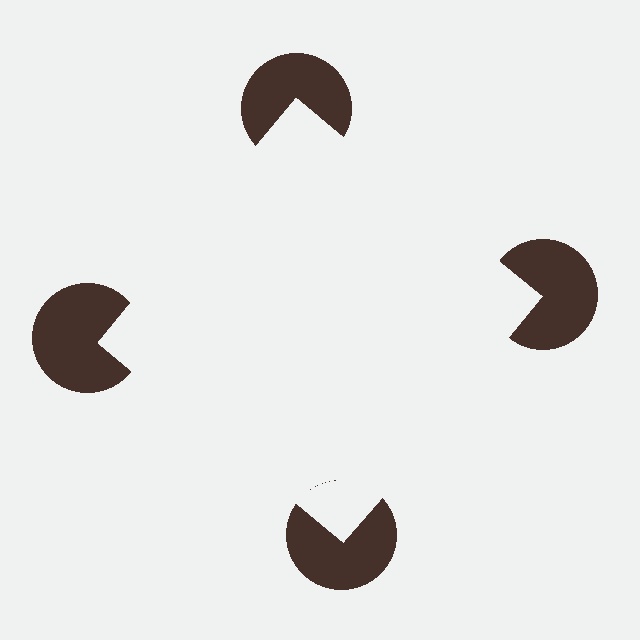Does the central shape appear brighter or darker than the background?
It typically appears slightly brighter than the background, even though no actual brightness change is drawn.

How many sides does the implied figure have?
4 sides.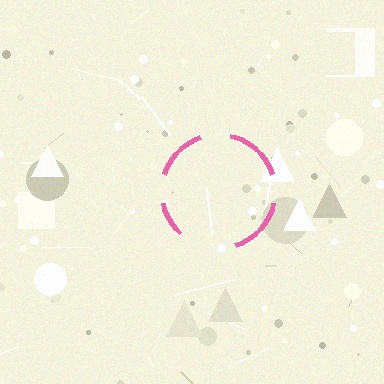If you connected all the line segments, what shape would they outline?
They would outline a circle.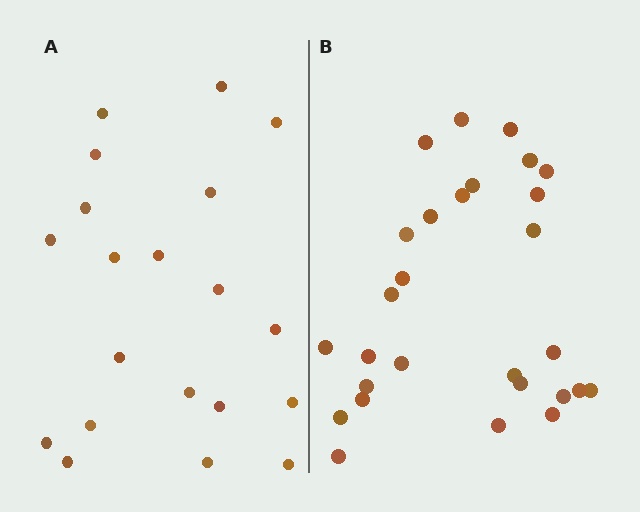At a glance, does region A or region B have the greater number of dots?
Region B (the right region) has more dots.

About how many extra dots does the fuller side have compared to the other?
Region B has roughly 8 or so more dots than region A.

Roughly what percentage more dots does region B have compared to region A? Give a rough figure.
About 40% more.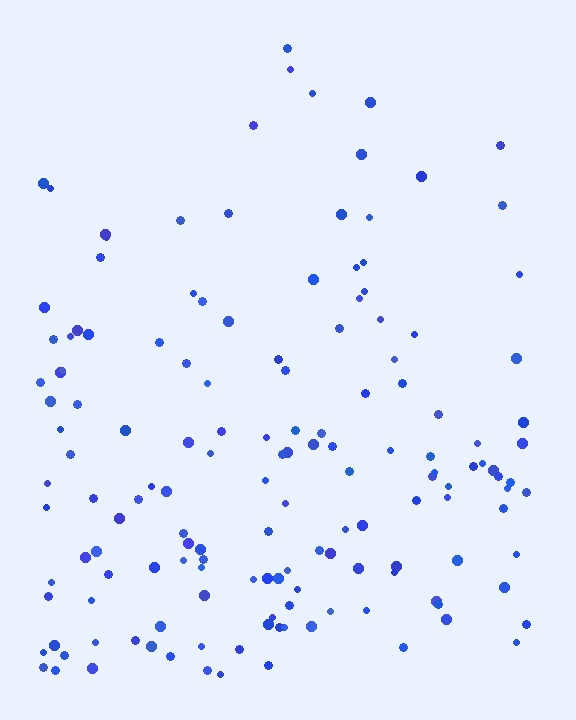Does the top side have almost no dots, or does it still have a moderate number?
Still a moderate number, just noticeably fewer than the bottom.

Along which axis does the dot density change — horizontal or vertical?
Vertical.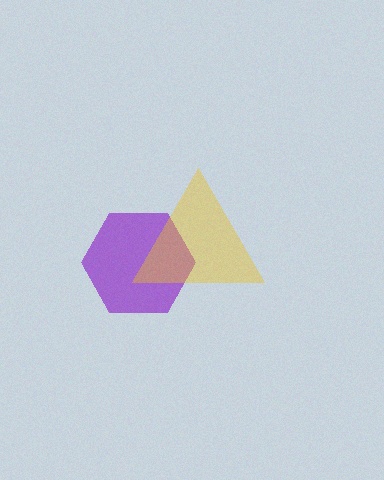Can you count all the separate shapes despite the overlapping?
Yes, there are 2 separate shapes.